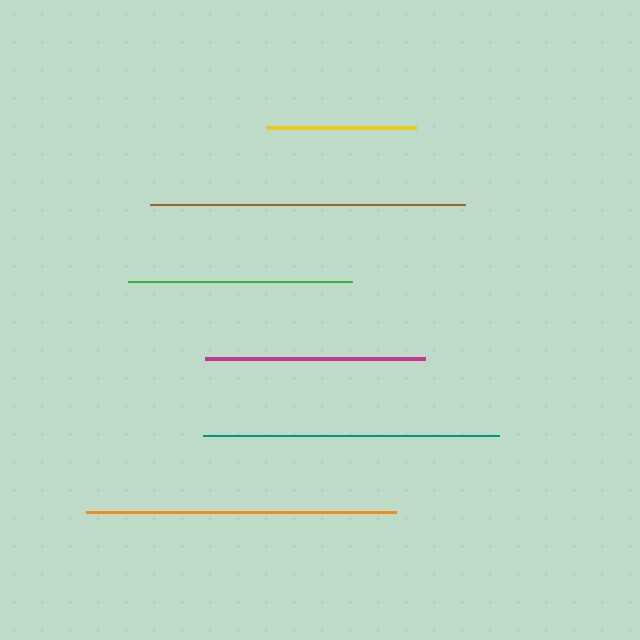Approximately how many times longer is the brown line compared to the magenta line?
The brown line is approximately 1.4 times the length of the magenta line.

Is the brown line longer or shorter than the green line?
The brown line is longer than the green line.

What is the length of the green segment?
The green segment is approximately 224 pixels long.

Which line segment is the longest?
The brown line is the longest at approximately 315 pixels.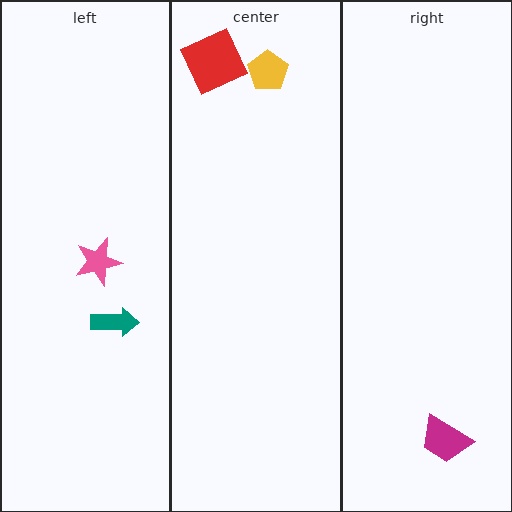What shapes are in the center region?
The red square, the yellow pentagon.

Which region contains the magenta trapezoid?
The right region.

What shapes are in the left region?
The teal arrow, the pink star.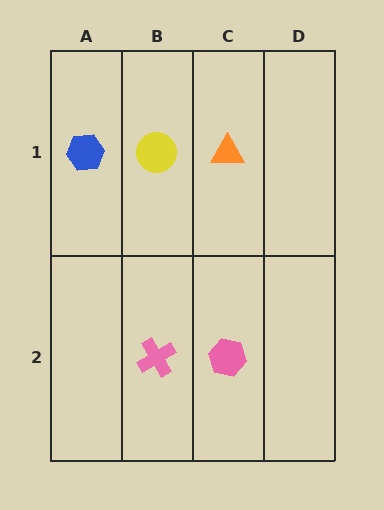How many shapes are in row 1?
3 shapes.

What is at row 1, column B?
A yellow circle.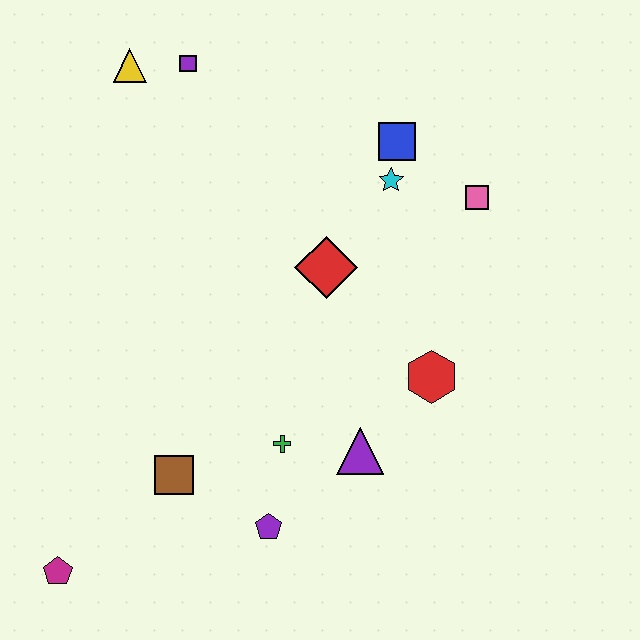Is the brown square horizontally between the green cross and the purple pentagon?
No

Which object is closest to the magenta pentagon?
The brown square is closest to the magenta pentagon.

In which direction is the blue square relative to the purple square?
The blue square is to the right of the purple square.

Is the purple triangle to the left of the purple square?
No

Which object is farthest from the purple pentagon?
The yellow triangle is farthest from the purple pentagon.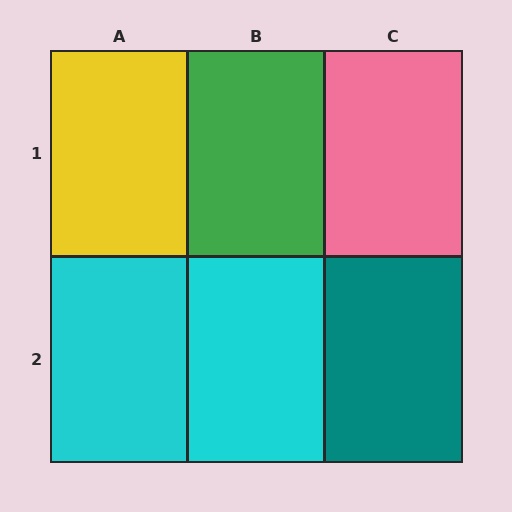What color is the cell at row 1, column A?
Yellow.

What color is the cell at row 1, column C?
Pink.